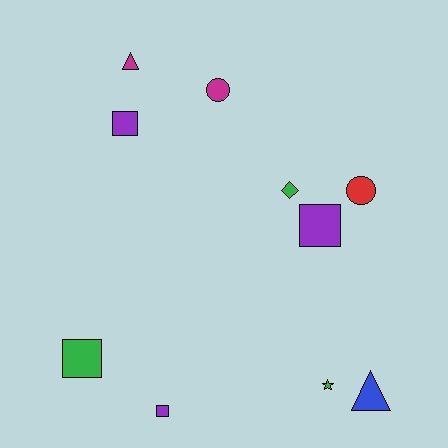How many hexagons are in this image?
There are no hexagons.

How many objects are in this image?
There are 10 objects.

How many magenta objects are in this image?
There are 2 magenta objects.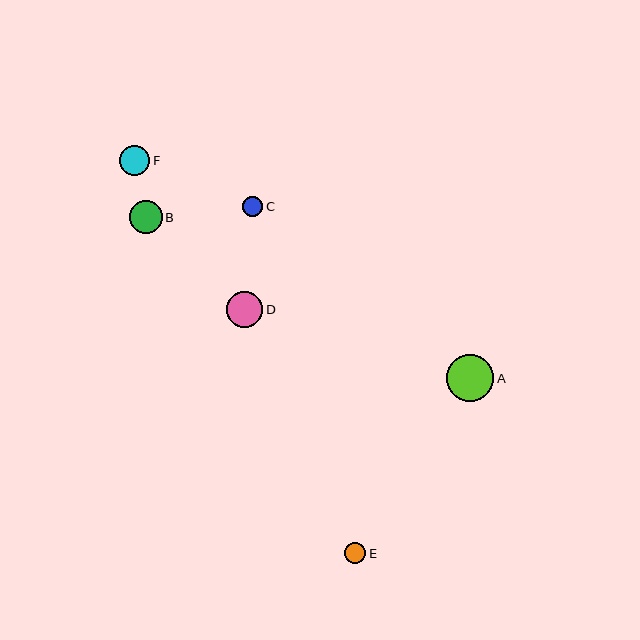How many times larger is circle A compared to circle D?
Circle A is approximately 1.3 times the size of circle D.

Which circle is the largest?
Circle A is the largest with a size of approximately 48 pixels.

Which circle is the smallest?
Circle C is the smallest with a size of approximately 20 pixels.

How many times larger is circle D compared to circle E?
Circle D is approximately 1.7 times the size of circle E.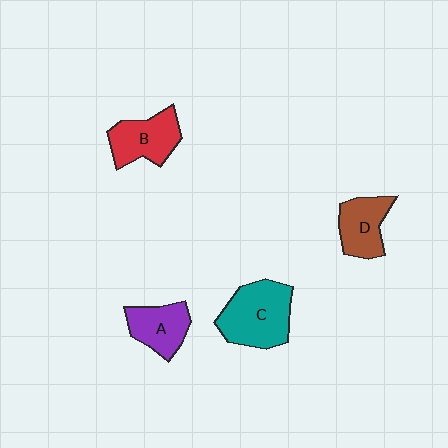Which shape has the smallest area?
Shape A (purple).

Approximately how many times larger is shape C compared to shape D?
Approximately 1.5 times.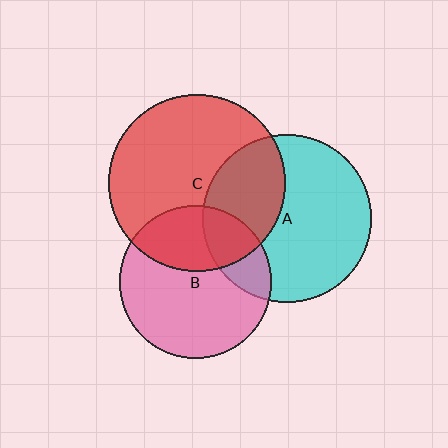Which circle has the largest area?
Circle C (red).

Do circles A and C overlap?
Yes.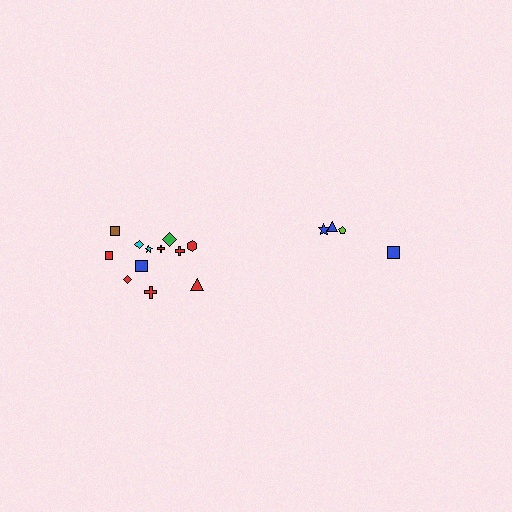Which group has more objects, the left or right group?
The left group.